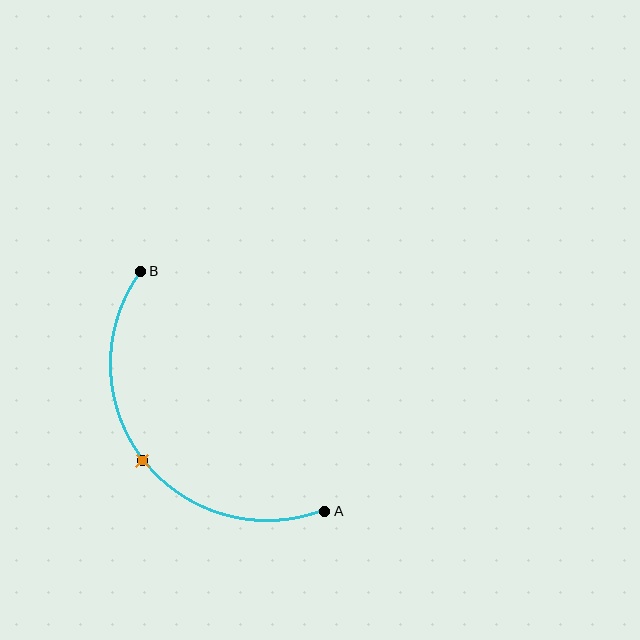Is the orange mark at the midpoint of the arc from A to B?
Yes. The orange mark lies on the arc at equal arc-length from both A and B — it is the arc midpoint.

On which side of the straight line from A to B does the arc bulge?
The arc bulges below and to the left of the straight line connecting A and B.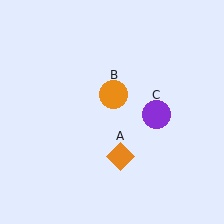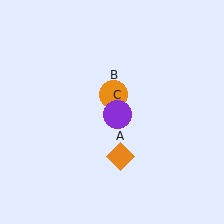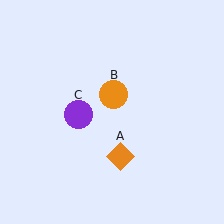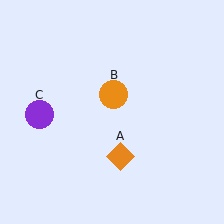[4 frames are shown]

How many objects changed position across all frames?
1 object changed position: purple circle (object C).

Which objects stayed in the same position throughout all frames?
Orange diamond (object A) and orange circle (object B) remained stationary.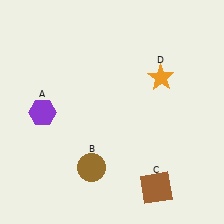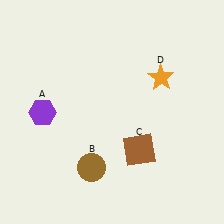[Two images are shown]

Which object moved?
The brown square (C) moved up.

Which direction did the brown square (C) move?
The brown square (C) moved up.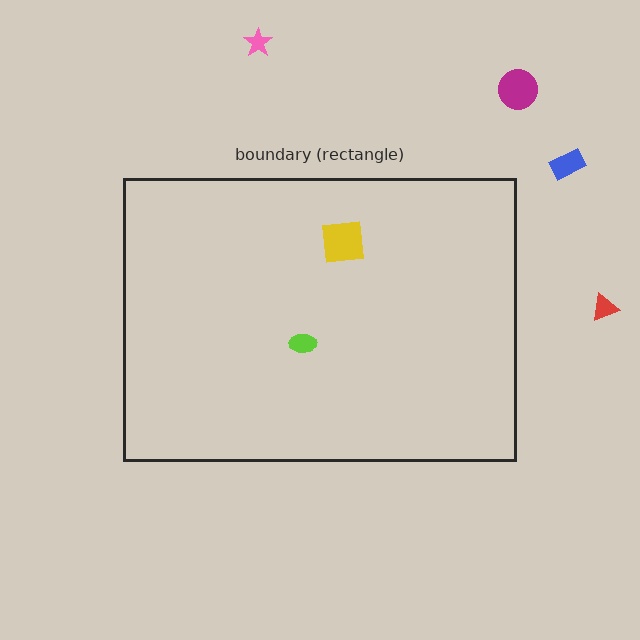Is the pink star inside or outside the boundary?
Outside.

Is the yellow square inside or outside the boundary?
Inside.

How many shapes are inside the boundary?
2 inside, 4 outside.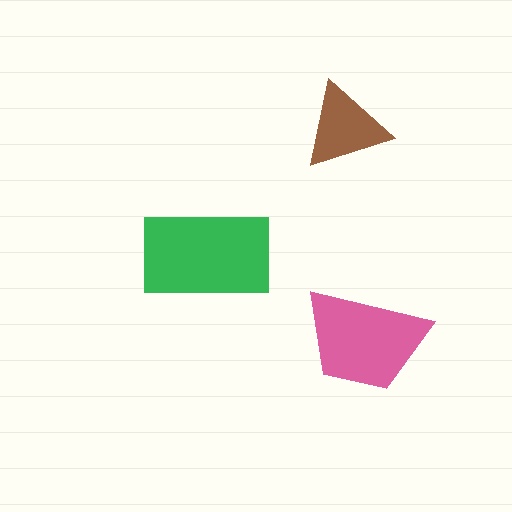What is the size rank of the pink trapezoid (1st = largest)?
2nd.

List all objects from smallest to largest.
The brown triangle, the pink trapezoid, the green rectangle.